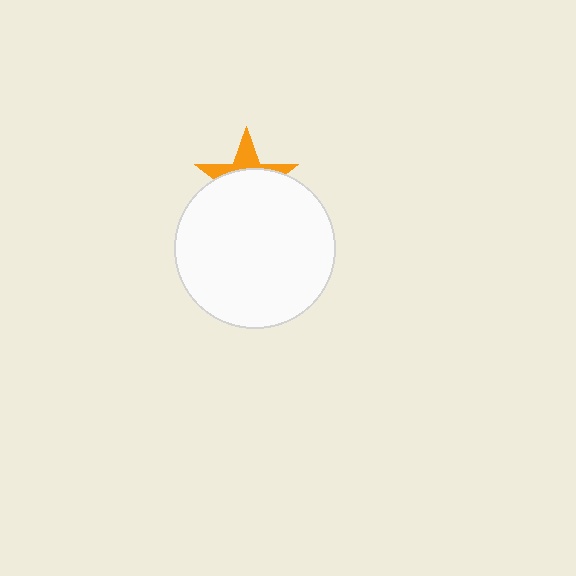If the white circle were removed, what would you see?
You would see the complete orange star.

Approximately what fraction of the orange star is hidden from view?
Roughly 65% of the orange star is hidden behind the white circle.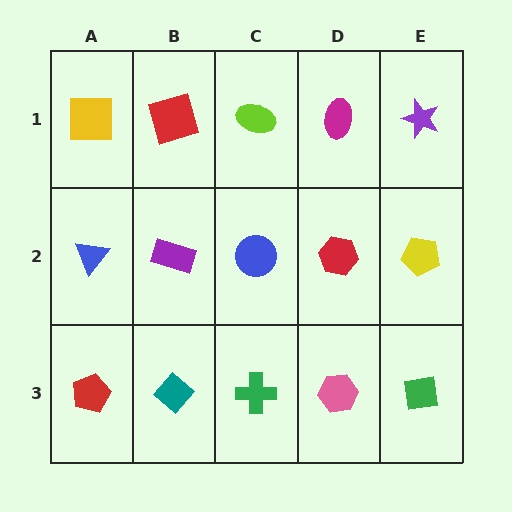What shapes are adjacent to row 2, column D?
A magenta ellipse (row 1, column D), a pink hexagon (row 3, column D), a blue circle (row 2, column C), a yellow pentagon (row 2, column E).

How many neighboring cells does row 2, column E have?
3.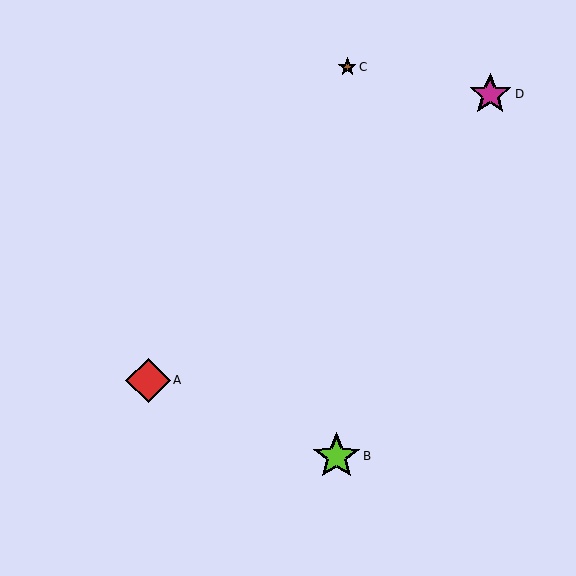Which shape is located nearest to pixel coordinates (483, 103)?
The magenta star (labeled D) at (490, 94) is nearest to that location.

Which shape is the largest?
The lime star (labeled B) is the largest.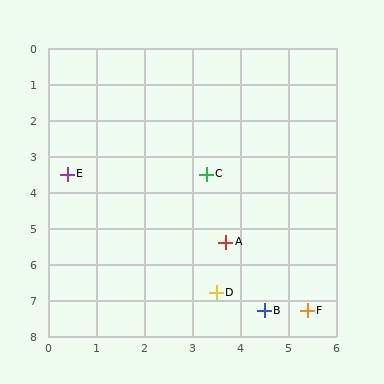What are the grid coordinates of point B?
Point B is at approximately (4.5, 7.3).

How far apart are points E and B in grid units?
Points E and B are about 5.6 grid units apart.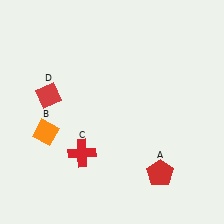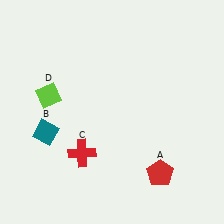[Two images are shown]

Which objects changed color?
B changed from orange to teal. D changed from red to lime.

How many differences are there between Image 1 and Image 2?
There are 2 differences between the two images.